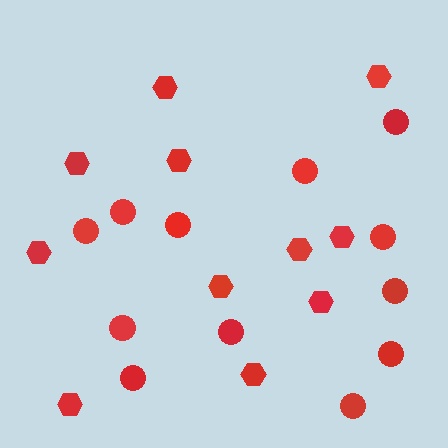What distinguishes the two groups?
There are 2 groups: one group of hexagons (11) and one group of circles (12).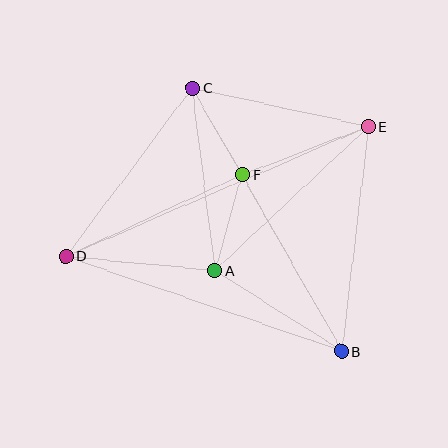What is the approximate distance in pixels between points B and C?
The distance between B and C is approximately 303 pixels.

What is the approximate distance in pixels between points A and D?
The distance between A and D is approximately 150 pixels.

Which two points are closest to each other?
Points A and F are closest to each other.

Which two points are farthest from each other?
Points D and E are farthest from each other.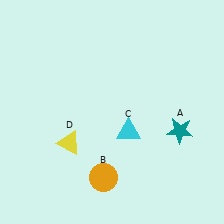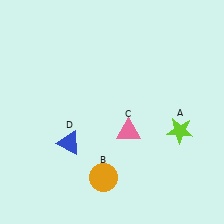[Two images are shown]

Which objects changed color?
A changed from teal to lime. C changed from cyan to pink. D changed from yellow to blue.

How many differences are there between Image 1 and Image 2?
There are 3 differences between the two images.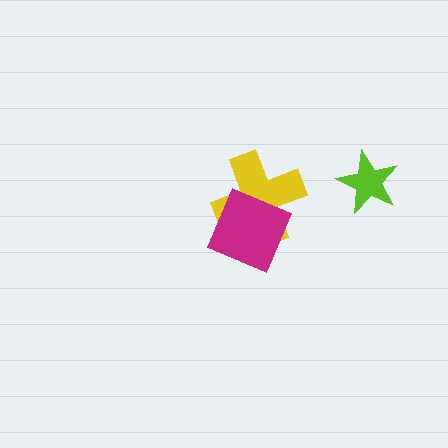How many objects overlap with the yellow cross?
1 object overlaps with the yellow cross.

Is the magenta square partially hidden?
No, no other shape covers it.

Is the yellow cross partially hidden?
Yes, it is partially covered by another shape.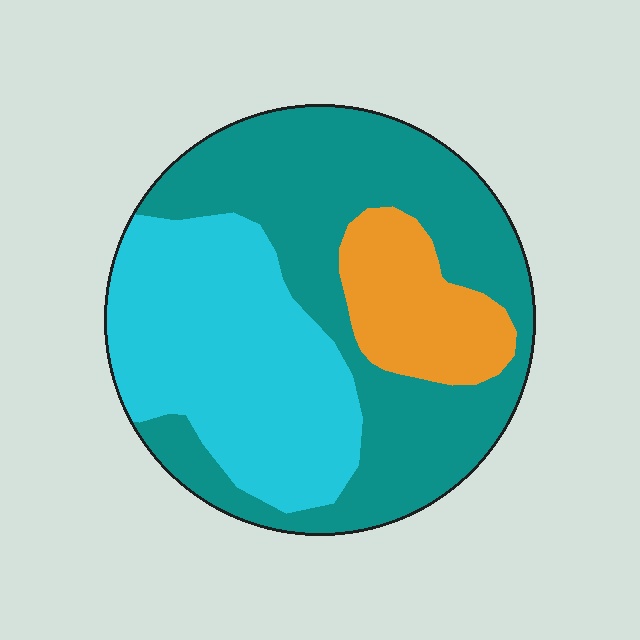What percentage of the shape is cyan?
Cyan takes up about three eighths (3/8) of the shape.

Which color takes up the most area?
Teal, at roughly 50%.